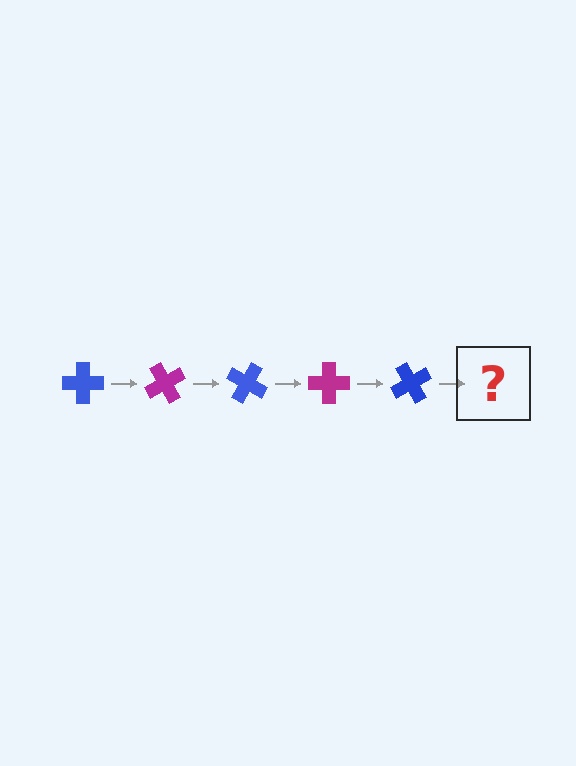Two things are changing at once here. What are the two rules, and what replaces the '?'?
The two rules are that it rotates 60 degrees each step and the color cycles through blue and magenta. The '?' should be a magenta cross, rotated 300 degrees from the start.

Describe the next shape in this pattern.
It should be a magenta cross, rotated 300 degrees from the start.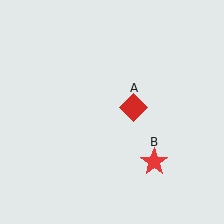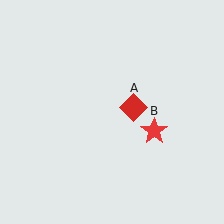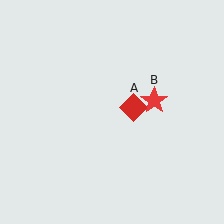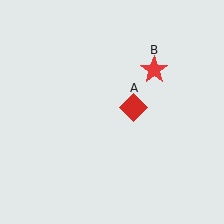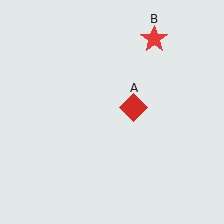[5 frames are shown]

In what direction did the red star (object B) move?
The red star (object B) moved up.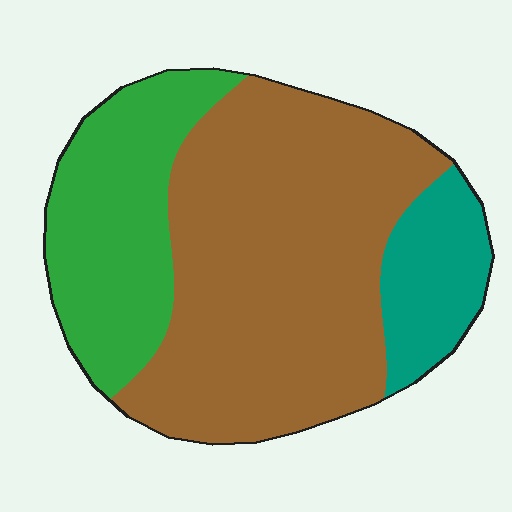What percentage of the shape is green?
Green covers about 25% of the shape.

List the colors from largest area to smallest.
From largest to smallest: brown, green, teal.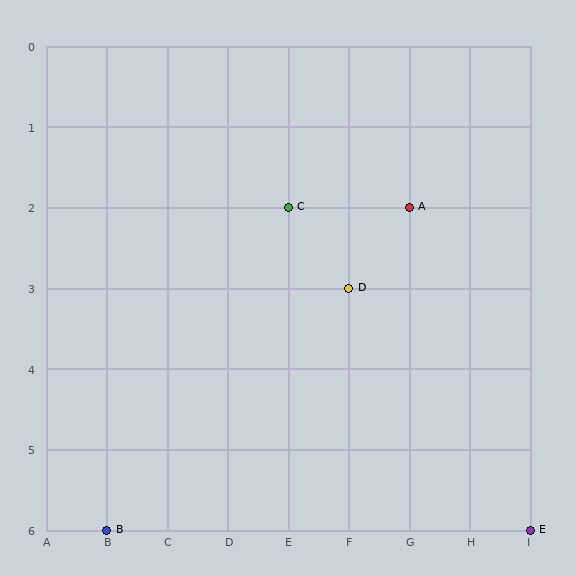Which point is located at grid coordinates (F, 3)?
Point D is at (F, 3).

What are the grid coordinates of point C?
Point C is at grid coordinates (E, 2).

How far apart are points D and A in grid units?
Points D and A are 1 column and 1 row apart (about 1.4 grid units diagonally).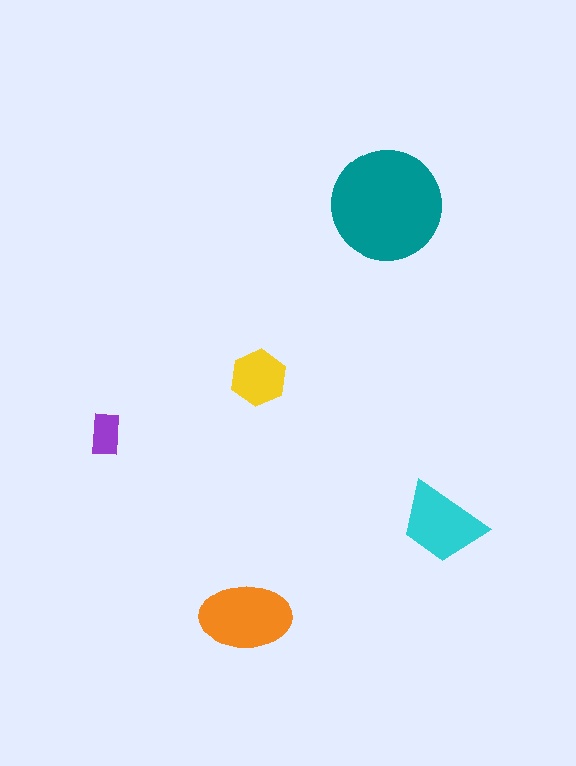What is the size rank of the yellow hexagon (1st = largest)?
4th.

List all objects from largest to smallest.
The teal circle, the orange ellipse, the cyan trapezoid, the yellow hexagon, the purple rectangle.